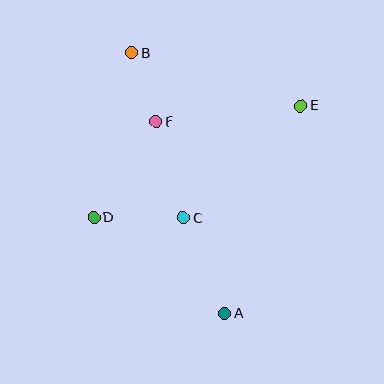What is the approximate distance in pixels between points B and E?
The distance between B and E is approximately 177 pixels.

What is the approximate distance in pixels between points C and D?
The distance between C and D is approximately 89 pixels.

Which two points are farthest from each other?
Points A and B are farthest from each other.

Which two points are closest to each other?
Points B and F are closest to each other.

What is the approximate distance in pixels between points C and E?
The distance between C and E is approximately 162 pixels.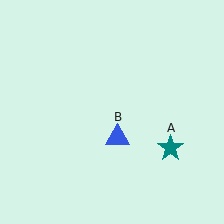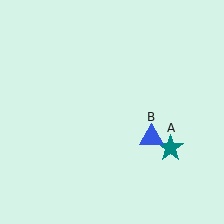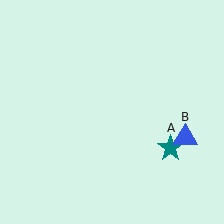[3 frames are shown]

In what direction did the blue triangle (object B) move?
The blue triangle (object B) moved right.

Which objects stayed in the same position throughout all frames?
Teal star (object A) remained stationary.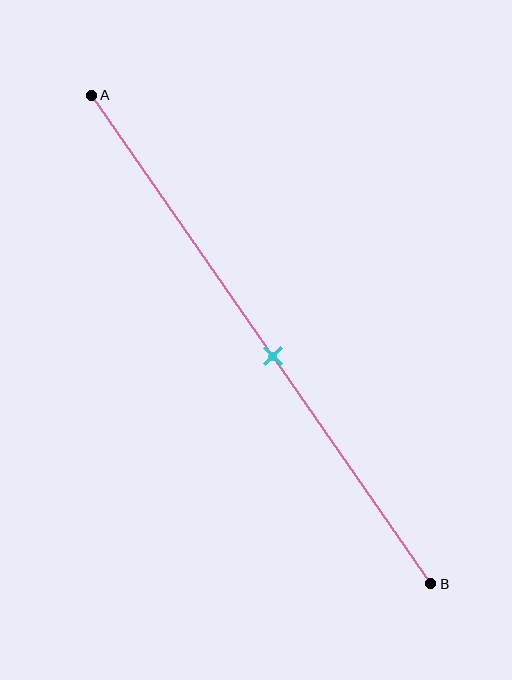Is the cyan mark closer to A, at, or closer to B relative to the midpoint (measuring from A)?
The cyan mark is closer to point B than the midpoint of segment AB.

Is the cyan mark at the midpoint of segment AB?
No, the mark is at about 55% from A, not at the 50% midpoint.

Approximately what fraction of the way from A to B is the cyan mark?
The cyan mark is approximately 55% of the way from A to B.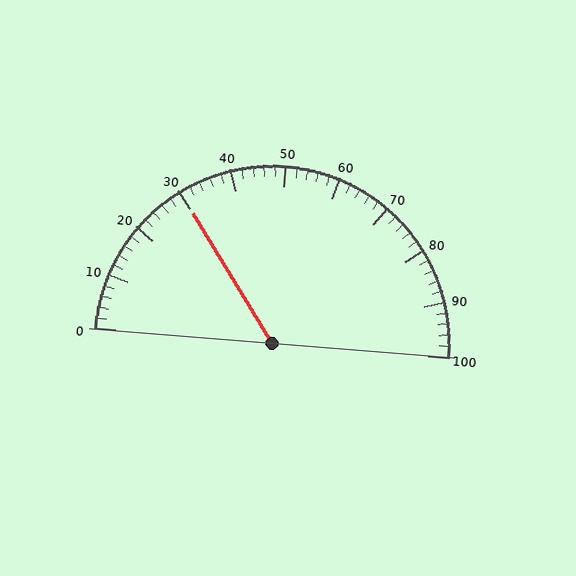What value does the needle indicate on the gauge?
The needle indicates approximately 30.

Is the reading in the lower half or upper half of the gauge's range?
The reading is in the lower half of the range (0 to 100).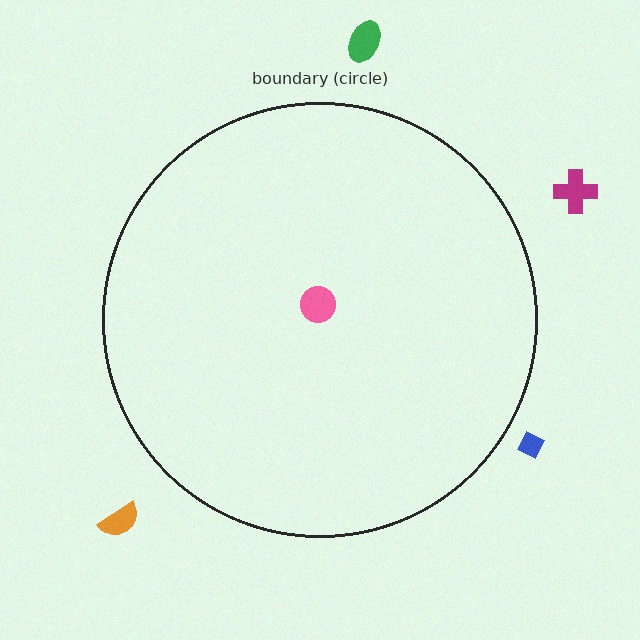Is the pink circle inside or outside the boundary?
Inside.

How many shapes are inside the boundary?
1 inside, 4 outside.